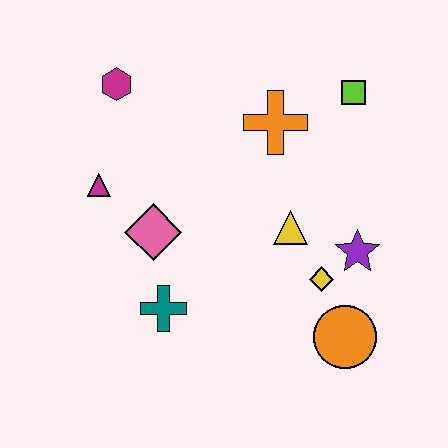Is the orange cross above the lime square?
No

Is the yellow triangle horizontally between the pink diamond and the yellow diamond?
Yes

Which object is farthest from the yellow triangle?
The magenta hexagon is farthest from the yellow triangle.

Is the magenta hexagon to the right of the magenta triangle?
Yes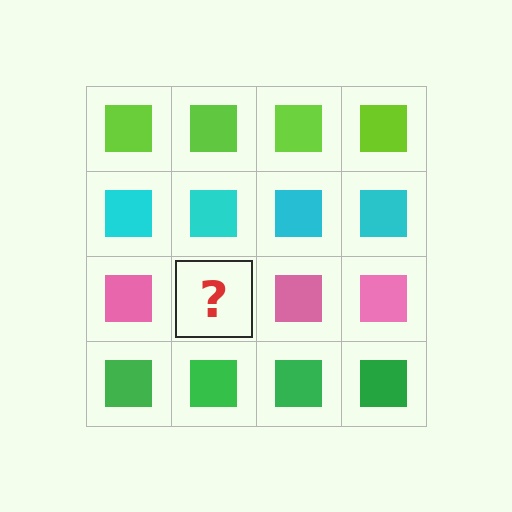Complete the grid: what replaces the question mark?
The question mark should be replaced with a pink square.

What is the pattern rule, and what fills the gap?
The rule is that each row has a consistent color. The gap should be filled with a pink square.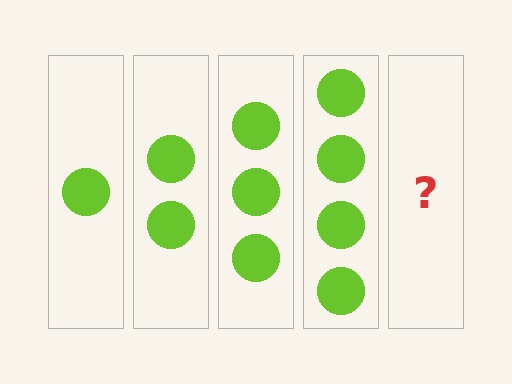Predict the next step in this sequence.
The next step is 5 circles.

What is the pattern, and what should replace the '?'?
The pattern is that each step adds one more circle. The '?' should be 5 circles.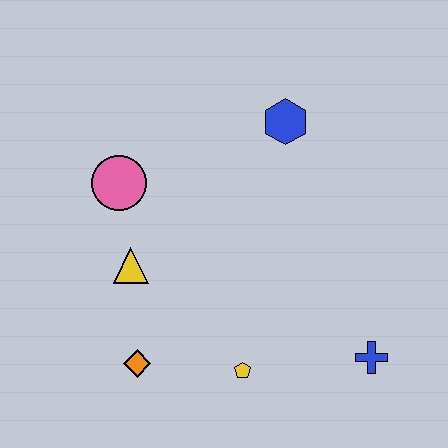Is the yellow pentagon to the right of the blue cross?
No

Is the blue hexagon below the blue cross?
No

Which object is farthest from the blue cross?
The pink circle is farthest from the blue cross.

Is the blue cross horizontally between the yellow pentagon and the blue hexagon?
No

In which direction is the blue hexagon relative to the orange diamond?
The blue hexagon is above the orange diamond.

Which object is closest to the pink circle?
The yellow triangle is closest to the pink circle.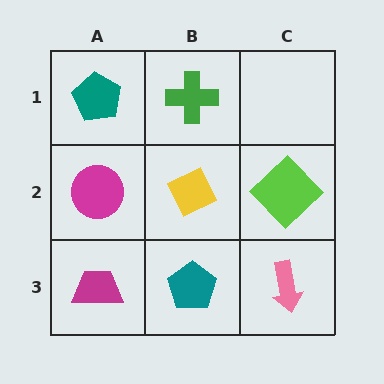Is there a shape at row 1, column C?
No, that cell is empty.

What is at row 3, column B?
A teal pentagon.